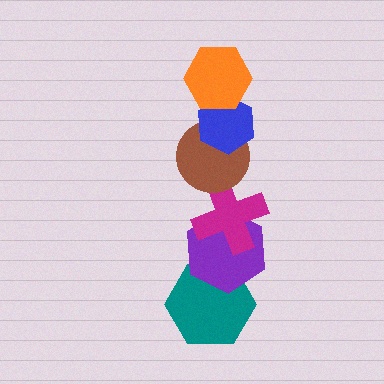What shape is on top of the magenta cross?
The brown circle is on top of the magenta cross.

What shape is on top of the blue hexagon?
The orange hexagon is on top of the blue hexagon.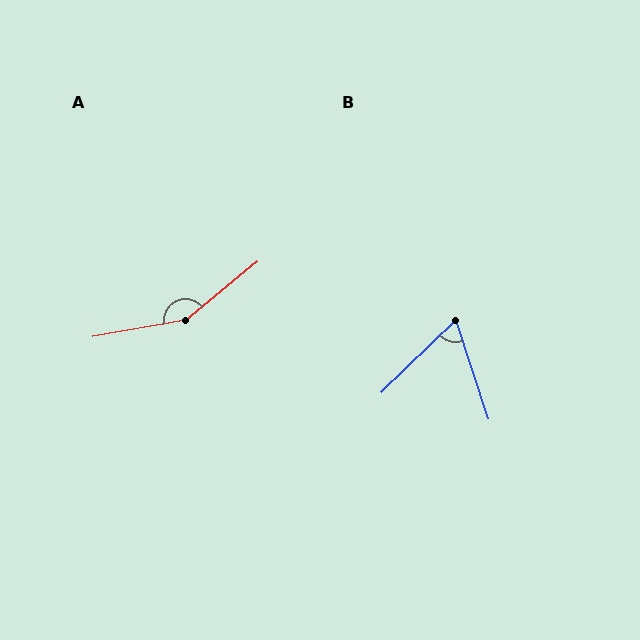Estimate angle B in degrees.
Approximately 64 degrees.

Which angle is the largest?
A, at approximately 151 degrees.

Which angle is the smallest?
B, at approximately 64 degrees.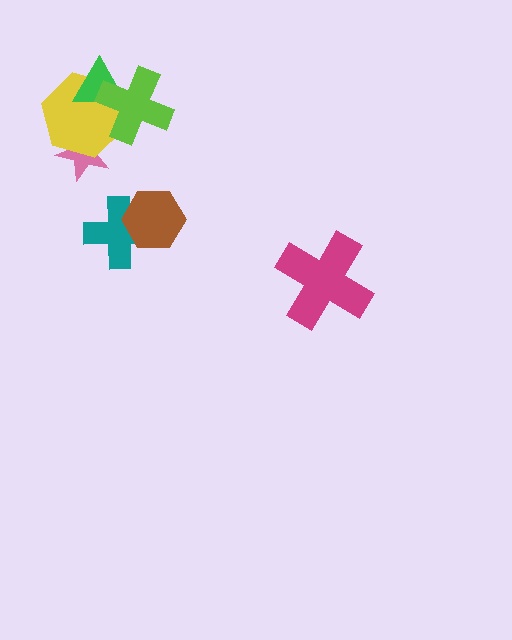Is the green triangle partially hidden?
Yes, it is partially covered by another shape.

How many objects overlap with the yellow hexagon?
3 objects overlap with the yellow hexagon.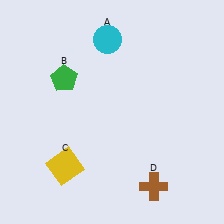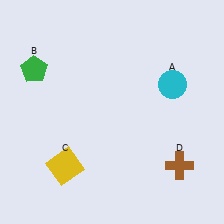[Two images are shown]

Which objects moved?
The objects that moved are: the cyan circle (A), the green pentagon (B), the brown cross (D).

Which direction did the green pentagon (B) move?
The green pentagon (B) moved left.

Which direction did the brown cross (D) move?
The brown cross (D) moved right.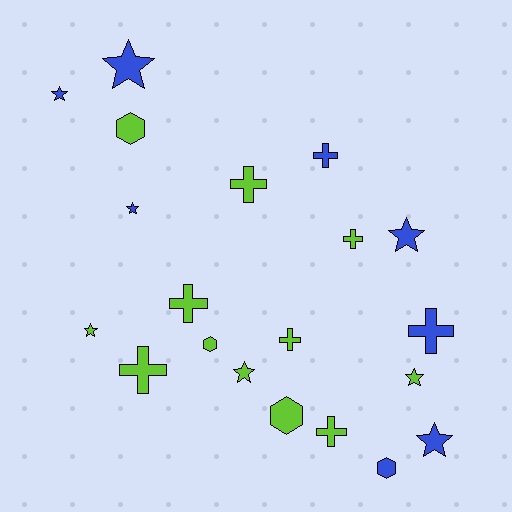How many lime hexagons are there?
There are 3 lime hexagons.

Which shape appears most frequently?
Cross, with 8 objects.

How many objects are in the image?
There are 20 objects.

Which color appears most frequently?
Lime, with 12 objects.